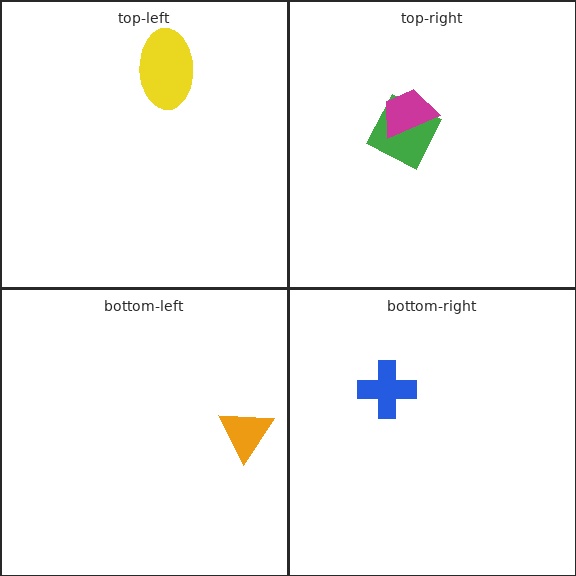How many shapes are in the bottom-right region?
1.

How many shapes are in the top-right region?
2.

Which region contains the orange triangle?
The bottom-left region.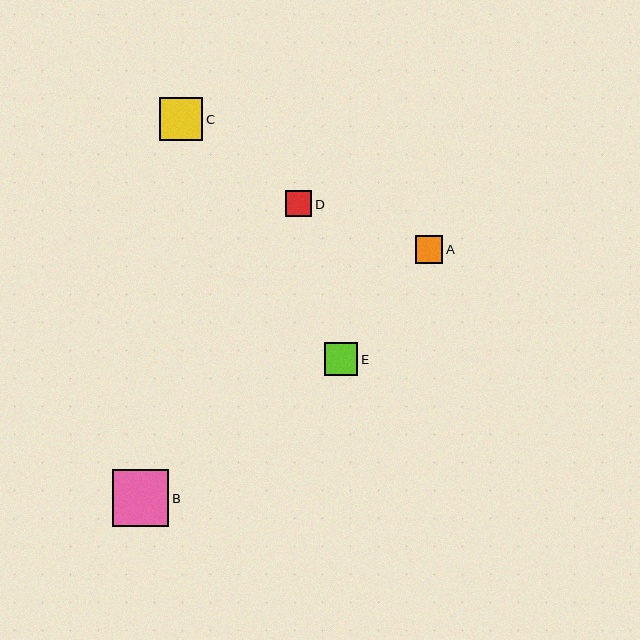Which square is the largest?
Square B is the largest with a size of approximately 57 pixels.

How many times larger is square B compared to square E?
Square B is approximately 1.7 times the size of square E.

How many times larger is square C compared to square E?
Square C is approximately 1.3 times the size of square E.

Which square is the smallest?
Square D is the smallest with a size of approximately 26 pixels.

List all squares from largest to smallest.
From largest to smallest: B, C, E, A, D.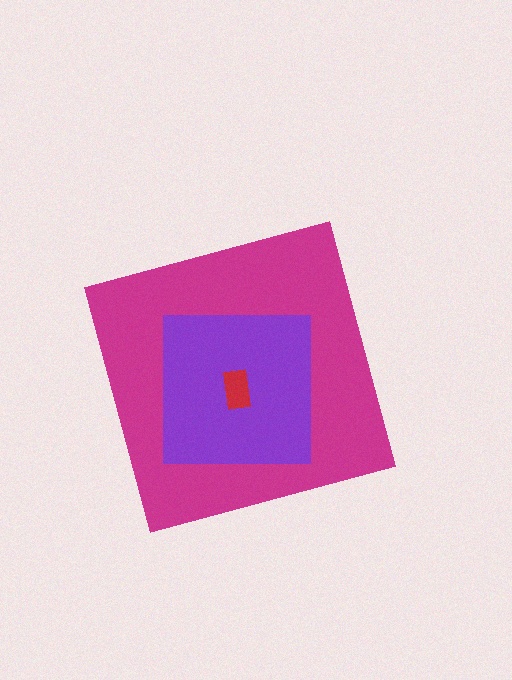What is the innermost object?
The red rectangle.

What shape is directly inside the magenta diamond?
The purple square.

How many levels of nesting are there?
3.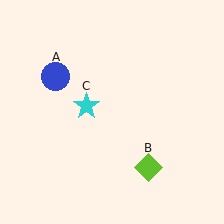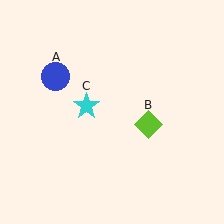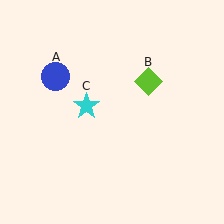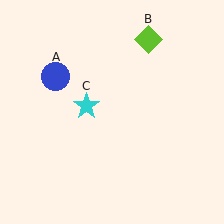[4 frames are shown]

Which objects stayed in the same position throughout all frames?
Blue circle (object A) and cyan star (object C) remained stationary.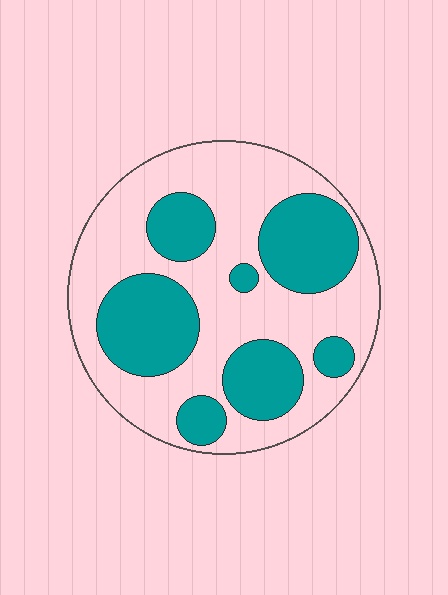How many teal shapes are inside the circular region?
7.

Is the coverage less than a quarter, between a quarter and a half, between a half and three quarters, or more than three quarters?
Between a quarter and a half.